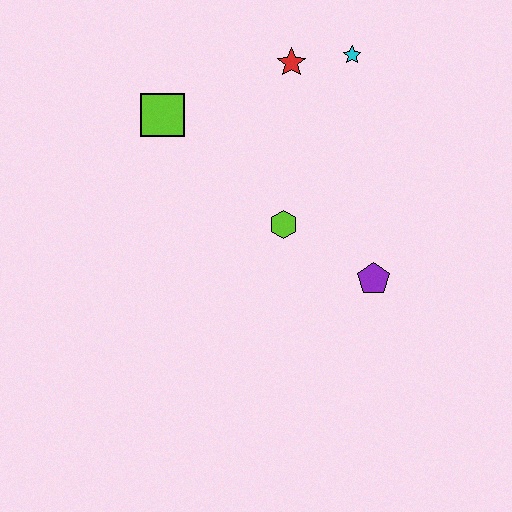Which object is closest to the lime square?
The red star is closest to the lime square.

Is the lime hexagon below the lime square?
Yes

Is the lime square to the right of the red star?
No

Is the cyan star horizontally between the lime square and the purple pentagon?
Yes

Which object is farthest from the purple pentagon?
The lime square is farthest from the purple pentagon.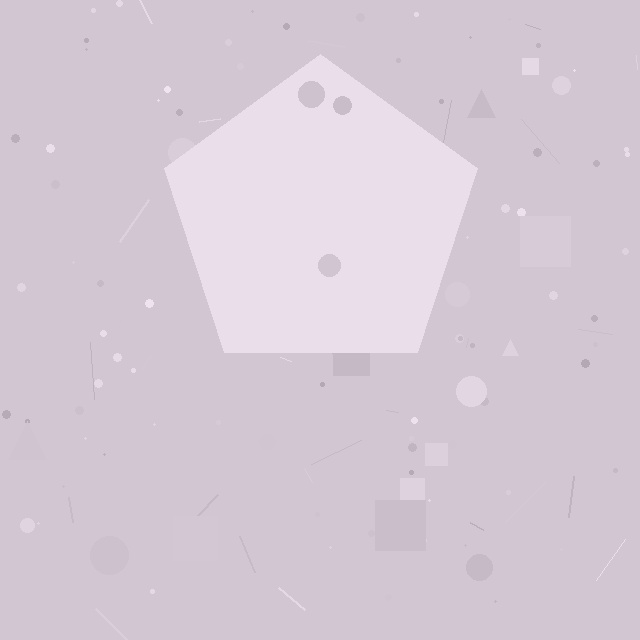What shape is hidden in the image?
A pentagon is hidden in the image.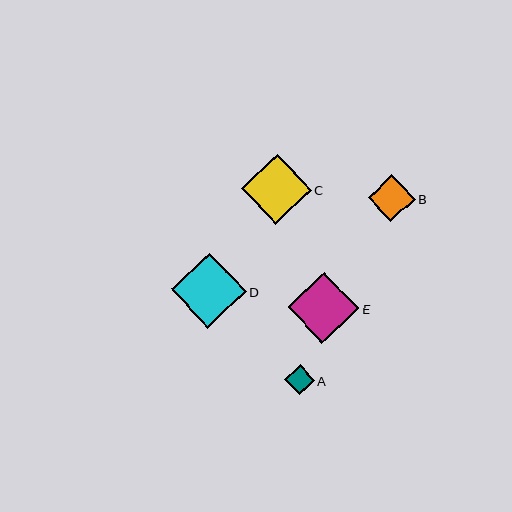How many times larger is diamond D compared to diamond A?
Diamond D is approximately 2.5 times the size of diamond A.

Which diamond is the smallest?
Diamond A is the smallest with a size of approximately 30 pixels.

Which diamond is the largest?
Diamond D is the largest with a size of approximately 75 pixels.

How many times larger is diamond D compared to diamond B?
Diamond D is approximately 1.6 times the size of diamond B.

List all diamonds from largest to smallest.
From largest to smallest: D, E, C, B, A.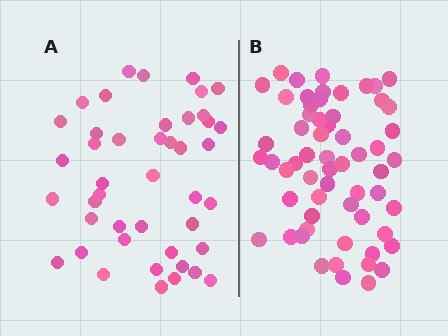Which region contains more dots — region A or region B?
Region B (the right region) has more dots.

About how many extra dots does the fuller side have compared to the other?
Region B has approximately 15 more dots than region A.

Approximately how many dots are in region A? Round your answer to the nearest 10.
About 40 dots. (The exact count is 44, which rounds to 40.)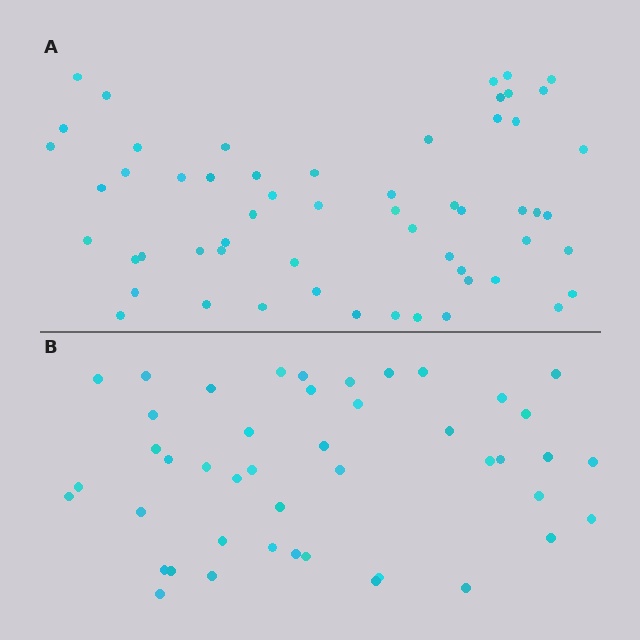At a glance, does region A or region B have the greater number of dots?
Region A (the top region) has more dots.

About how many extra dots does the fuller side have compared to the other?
Region A has roughly 12 or so more dots than region B.